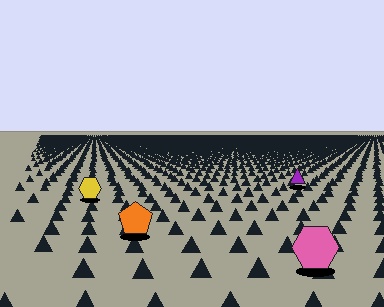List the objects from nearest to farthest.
From nearest to farthest: the pink hexagon, the orange pentagon, the yellow hexagon, the purple triangle.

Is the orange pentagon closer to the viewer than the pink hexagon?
No. The pink hexagon is closer — you can tell from the texture gradient: the ground texture is coarser near it.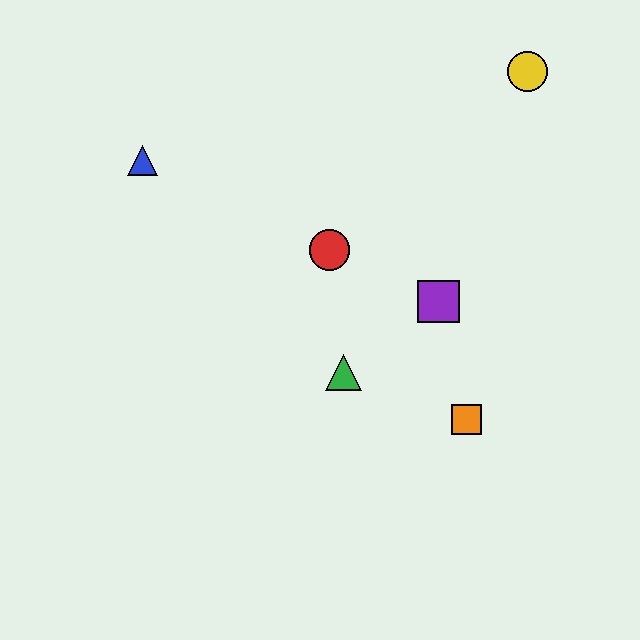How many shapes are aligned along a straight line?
3 shapes (the red circle, the blue triangle, the purple square) are aligned along a straight line.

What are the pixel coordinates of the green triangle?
The green triangle is at (344, 372).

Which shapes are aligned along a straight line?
The red circle, the blue triangle, the purple square are aligned along a straight line.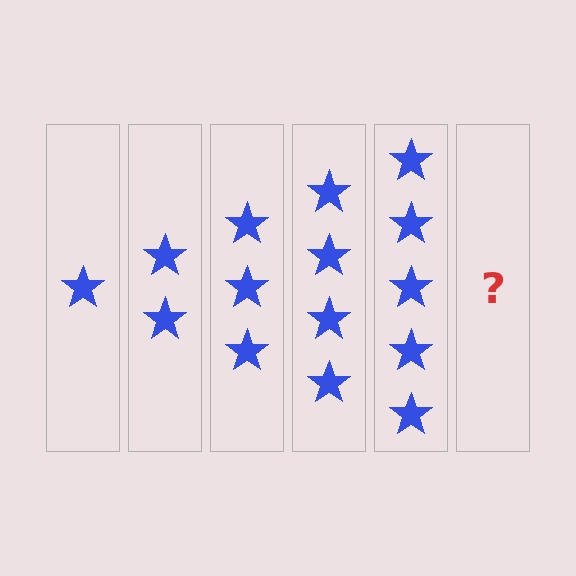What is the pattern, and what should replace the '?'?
The pattern is that each step adds one more star. The '?' should be 6 stars.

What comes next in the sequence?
The next element should be 6 stars.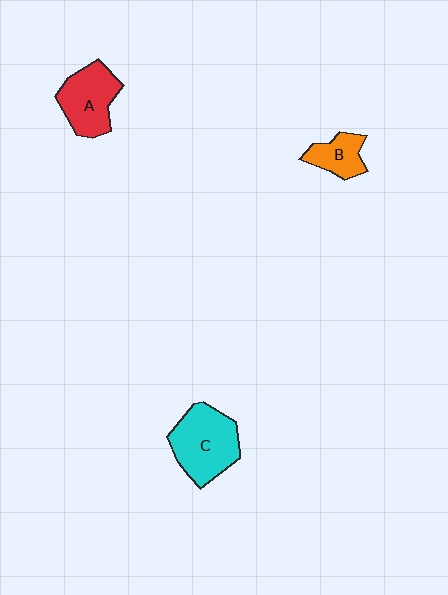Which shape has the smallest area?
Shape B (orange).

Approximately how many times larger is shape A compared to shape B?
Approximately 1.7 times.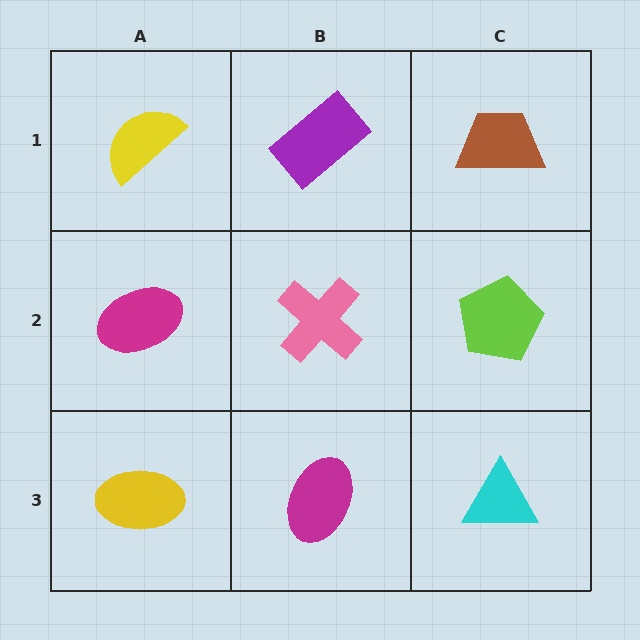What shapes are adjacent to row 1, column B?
A pink cross (row 2, column B), a yellow semicircle (row 1, column A), a brown trapezoid (row 1, column C).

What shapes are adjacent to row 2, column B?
A purple rectangle (row 1, column B), a magenta ellipse (row 3, column B), a magenta ellipse (row 2, column A), a lime pentagon (row 2, column C).